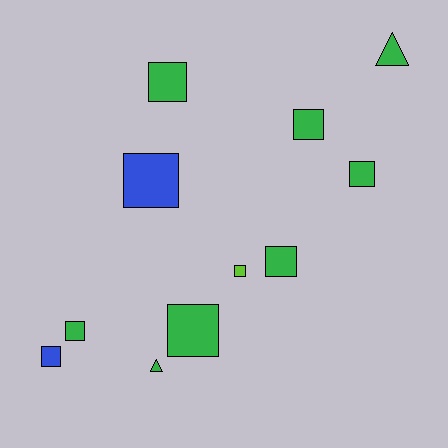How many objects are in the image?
There are 11 objects.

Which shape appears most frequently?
Square, with 9 objects.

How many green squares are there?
There are 6 green squares.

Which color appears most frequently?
Green, with 8 objects.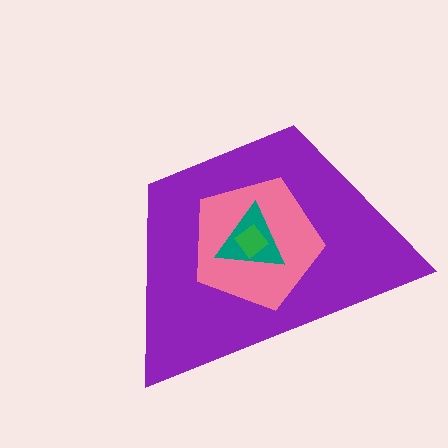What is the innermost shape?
The green diamond.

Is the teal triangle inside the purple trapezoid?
Yes.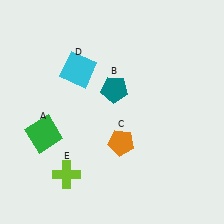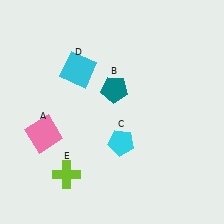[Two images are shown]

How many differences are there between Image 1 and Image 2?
There are 2 differences between the two images.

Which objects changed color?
A changed from green to pink. C changed from orange to cyan.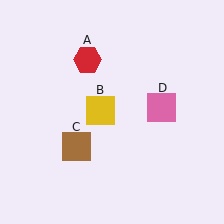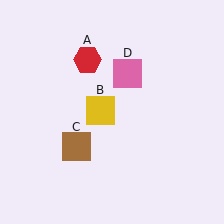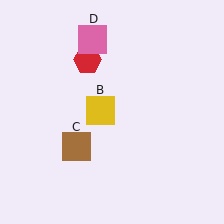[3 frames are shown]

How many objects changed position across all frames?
1 object changed position: pink square (object D).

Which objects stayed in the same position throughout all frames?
Red hexagon (object A) and yellow square (object B) and brown square (object C) remained stationary.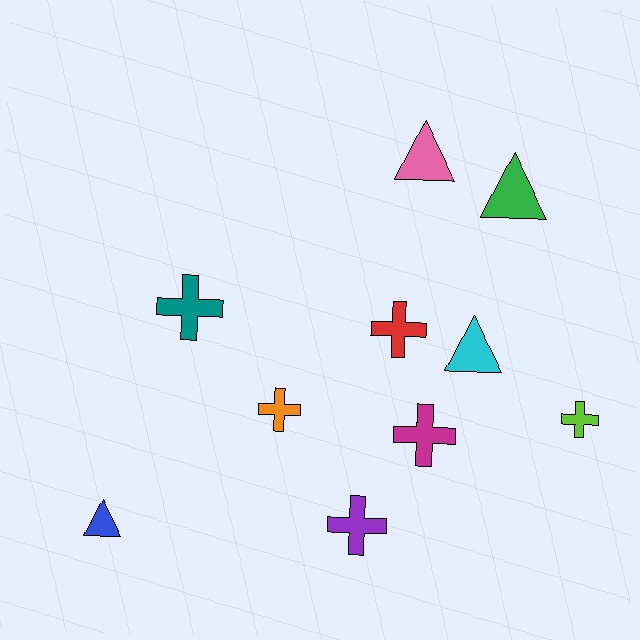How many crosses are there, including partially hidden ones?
There are 6 crosses.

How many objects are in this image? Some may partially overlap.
There are 10 objects.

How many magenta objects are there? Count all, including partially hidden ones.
There is 1 magenta object.